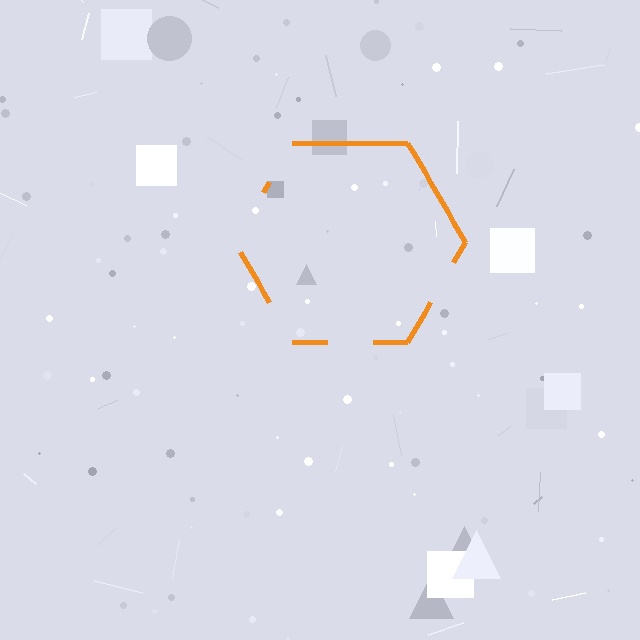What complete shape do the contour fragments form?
The contour fragments form a hexagon.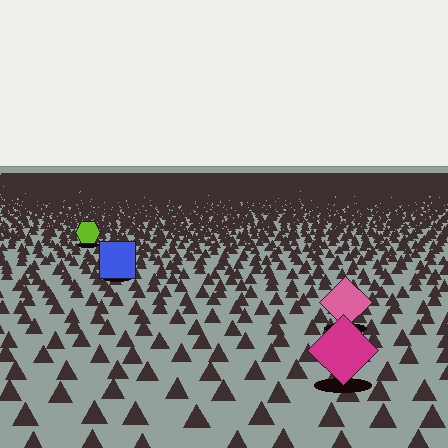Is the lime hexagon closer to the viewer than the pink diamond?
No. The pink diamond is closer — you can tell from the texture gradient: the ground texture is coarser near it.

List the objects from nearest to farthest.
From nearest to farthest: the magenta diamond, the pink diamond, the blue square, the lime hexagon.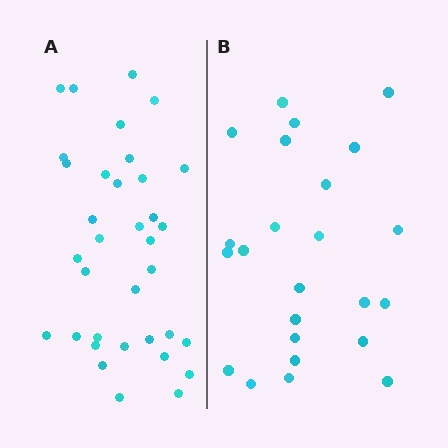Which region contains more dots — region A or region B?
Region A (the left region) has more dots.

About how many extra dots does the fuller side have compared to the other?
Region A has roughly 12 or so more dots than region B.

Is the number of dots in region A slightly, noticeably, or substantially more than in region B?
Region A has substantially more. The ratio is roughly 1.5 to 1.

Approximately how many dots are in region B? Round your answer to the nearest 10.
About 20 dots. (The exact count is 24, which rounds to 20.)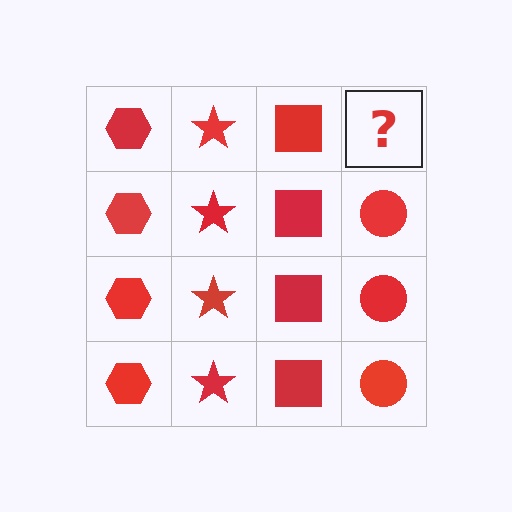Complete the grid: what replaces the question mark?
The question mark should be replaced with a red circle.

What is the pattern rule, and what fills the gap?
The rule is that each column has a consistent shape. The gap should be filled with a red circle.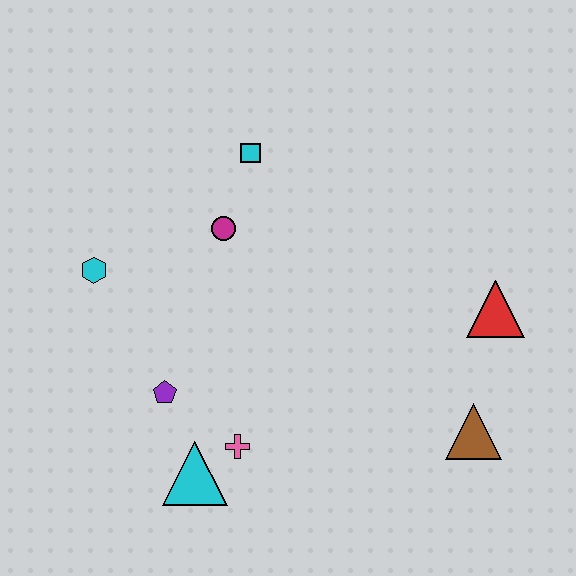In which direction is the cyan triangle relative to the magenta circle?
The cyan triangle is below the magenta circle.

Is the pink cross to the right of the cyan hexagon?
Yes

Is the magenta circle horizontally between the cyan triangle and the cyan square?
Yes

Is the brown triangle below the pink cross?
No